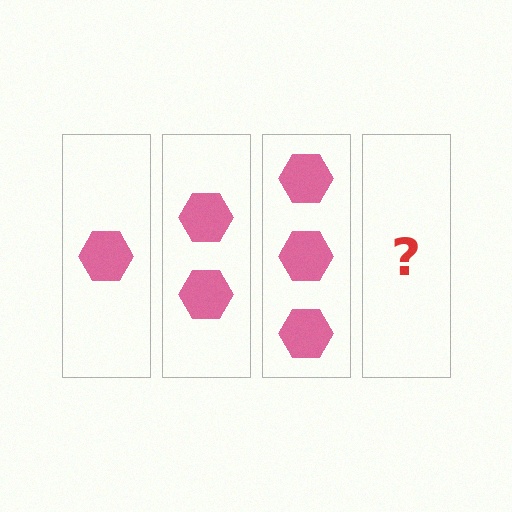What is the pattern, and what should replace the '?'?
The pattern is that each step adds one more hexagon. The '?' should be 4 hexagons.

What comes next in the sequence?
The next element should be 4 hexagons.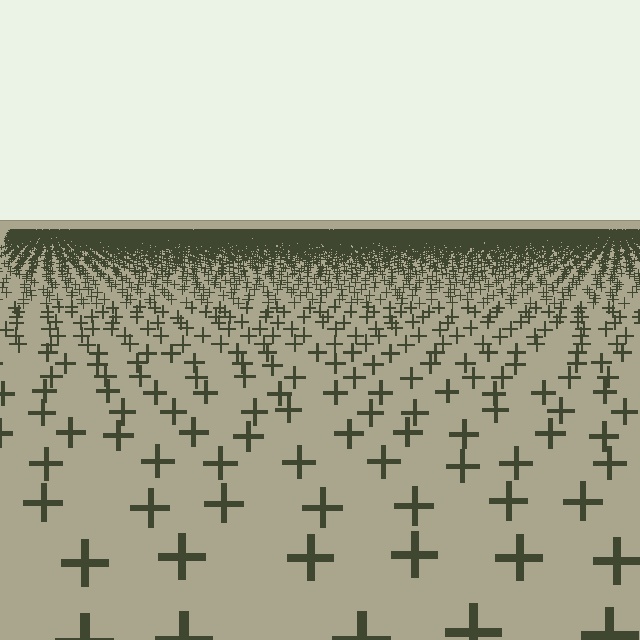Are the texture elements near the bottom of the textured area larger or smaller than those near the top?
Larger. Near the bottom, elements are closer to the viewer and appear at a bigger on-screen size.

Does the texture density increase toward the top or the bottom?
Density increases toward the top.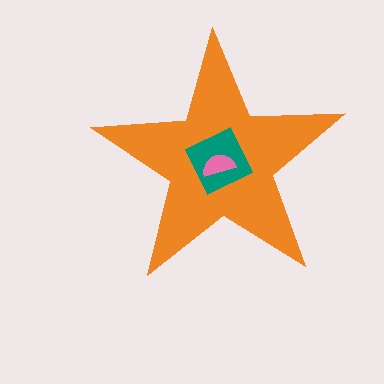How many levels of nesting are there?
3.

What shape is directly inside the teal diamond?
The pink semicircle.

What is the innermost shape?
The pink semicircle.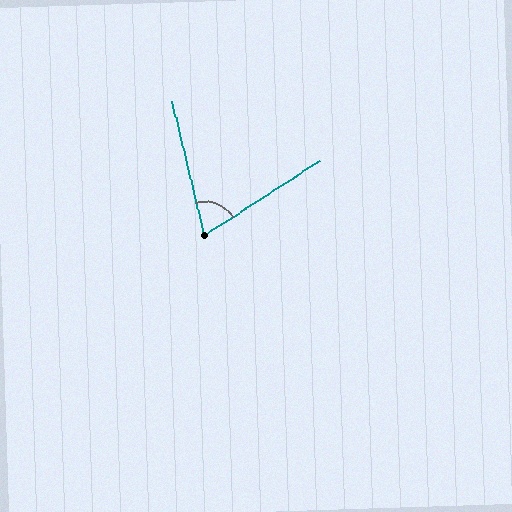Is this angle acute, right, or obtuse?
It is acute.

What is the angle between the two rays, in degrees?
Approximately 70 degrees.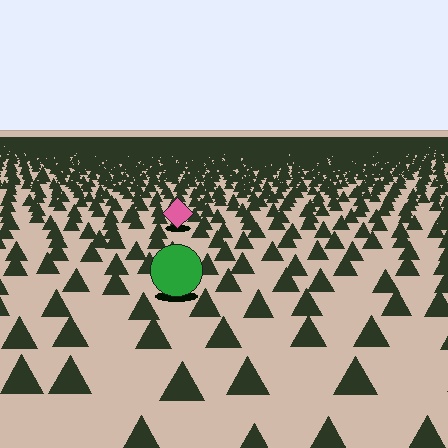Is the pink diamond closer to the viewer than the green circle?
No. The green circle is closer — you can tell from the texture gradient: the ground texture is coarser near it.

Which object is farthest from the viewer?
The pink diamond is farthest from the viewer. It appears smaller and the ground texture around it is denser.